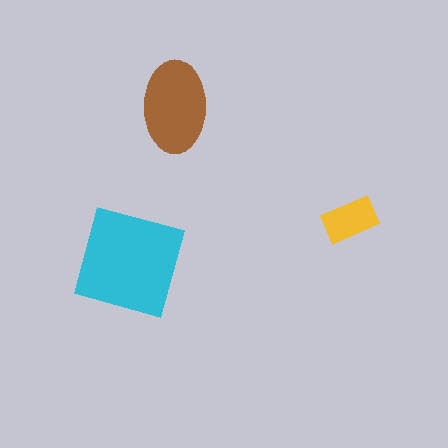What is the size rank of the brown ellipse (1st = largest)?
2nd.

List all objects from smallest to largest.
The yellow rectangle, the brown ellipse, the cyan square.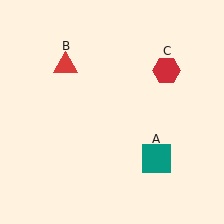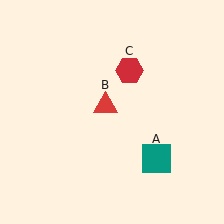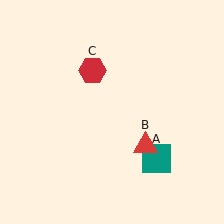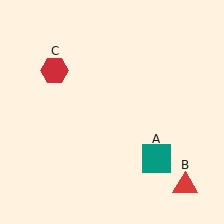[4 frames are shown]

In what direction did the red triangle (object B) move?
The red triangle (object B) moved down and to the right.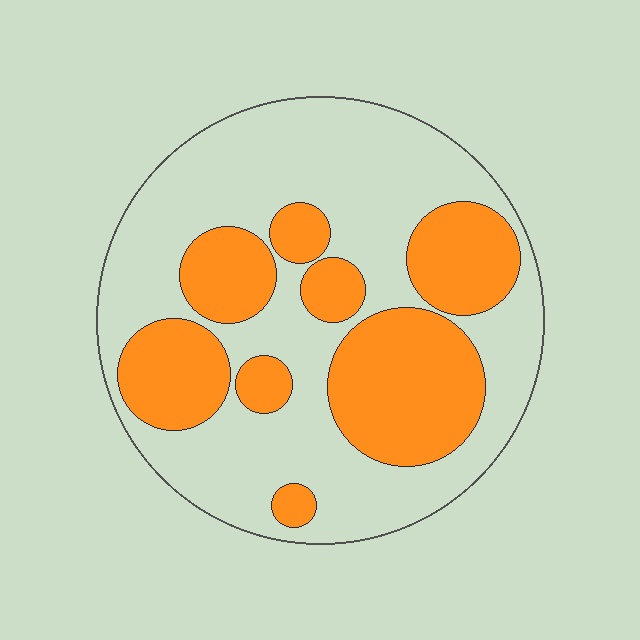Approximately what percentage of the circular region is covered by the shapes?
Approximately 35%.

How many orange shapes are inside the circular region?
8.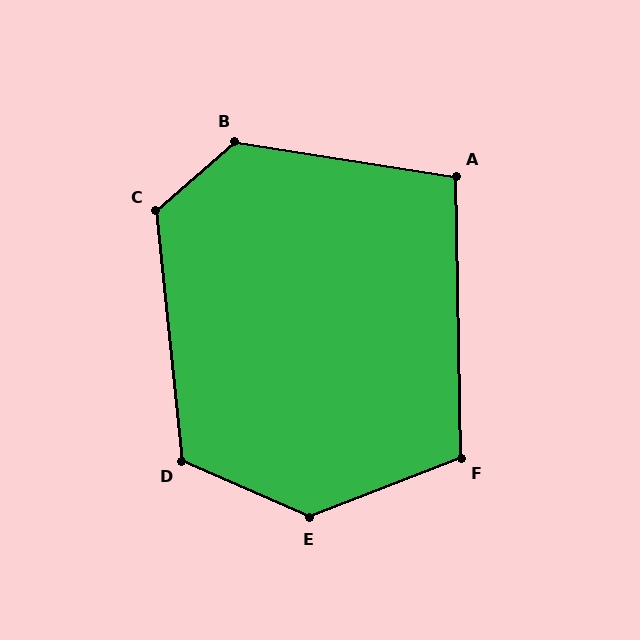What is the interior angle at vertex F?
Approximately 110 degrees (obtuse).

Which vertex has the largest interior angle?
E, at approximately 135 degrees.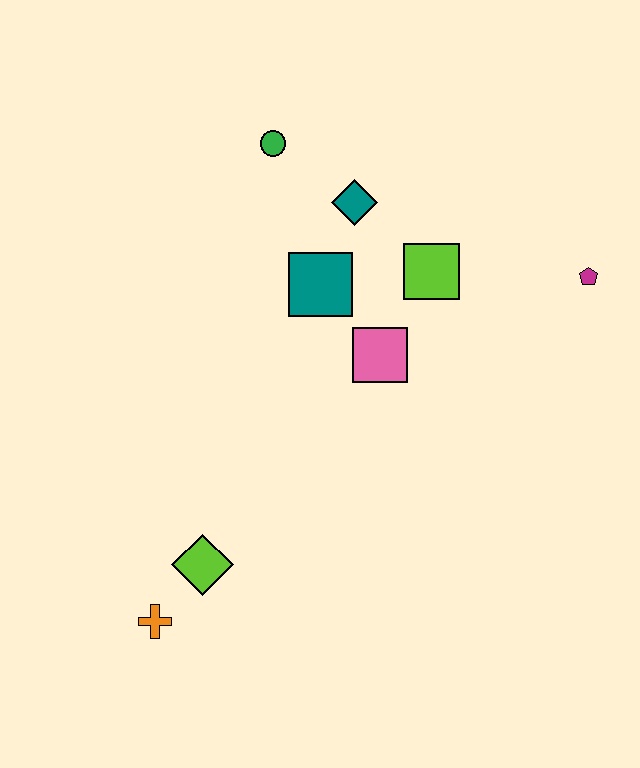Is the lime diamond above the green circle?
No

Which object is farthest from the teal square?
The orange cross is farthest from the teal square.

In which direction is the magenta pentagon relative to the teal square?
The magenta pentagon is to the right of the teal square.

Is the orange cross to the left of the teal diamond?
Yes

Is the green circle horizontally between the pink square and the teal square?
No